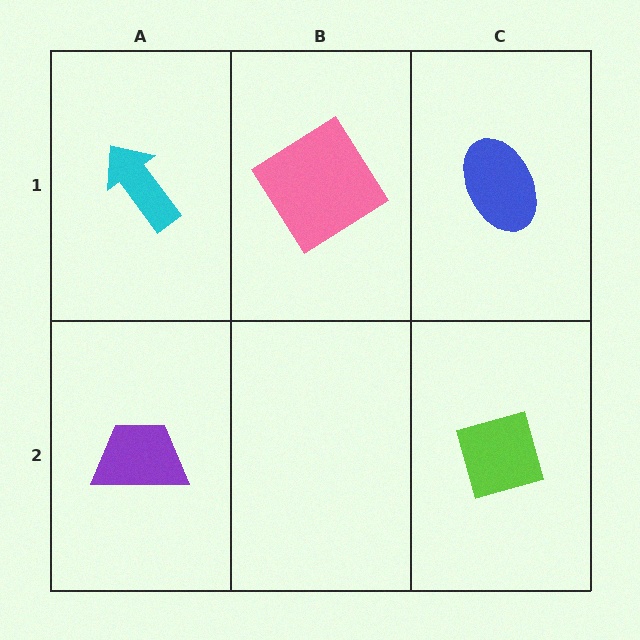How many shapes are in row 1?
3 shapes.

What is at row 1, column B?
A pink diamond.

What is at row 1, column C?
A blue ellipse.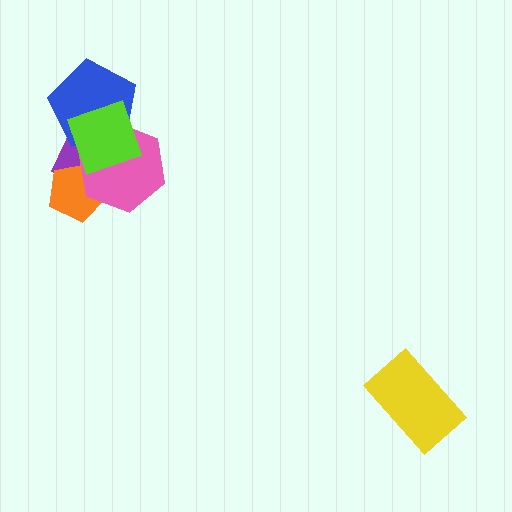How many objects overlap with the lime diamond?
4 objects overlap with the lime diamond.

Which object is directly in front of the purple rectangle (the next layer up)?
The orange pentagon is directly in front of the purple rectangle.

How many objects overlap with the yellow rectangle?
0 objects overlap with the yellow rectangle.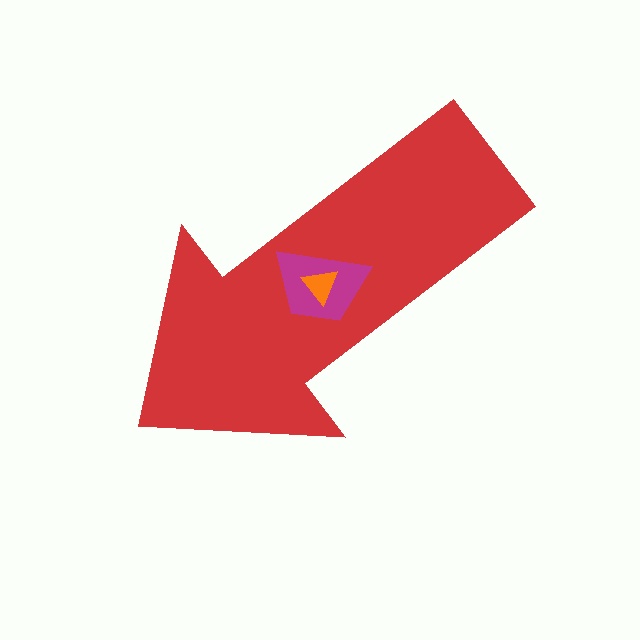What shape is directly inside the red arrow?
The magenta trapezoid.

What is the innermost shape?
The orange triangle.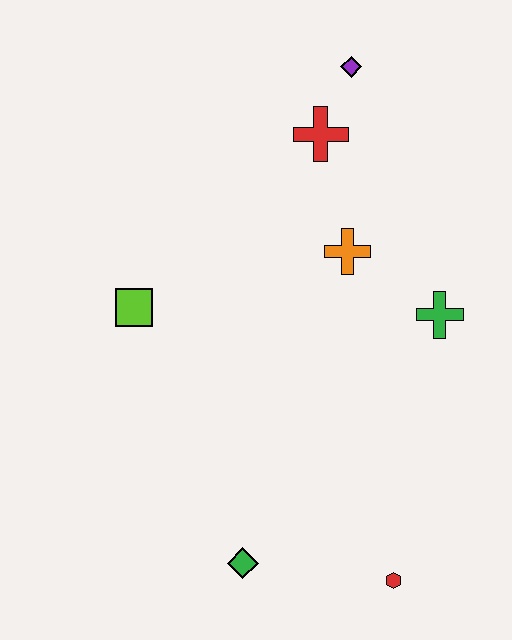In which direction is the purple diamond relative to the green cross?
The purple diamond is above the green cross.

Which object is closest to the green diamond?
The red hexagon is closest to the green diamond.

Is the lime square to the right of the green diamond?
No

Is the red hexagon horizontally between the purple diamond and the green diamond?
No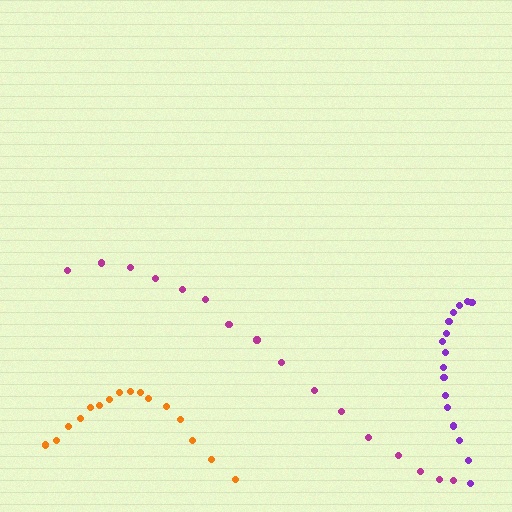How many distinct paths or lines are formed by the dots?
There are 3 distinct paths.